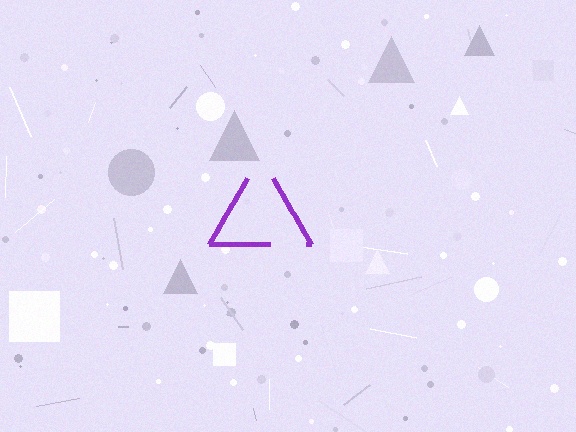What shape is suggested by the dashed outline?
The dashed outline suggests a triangle.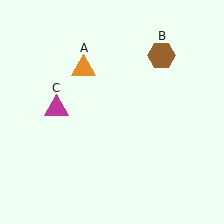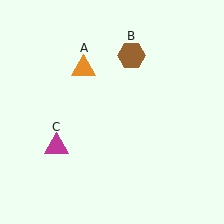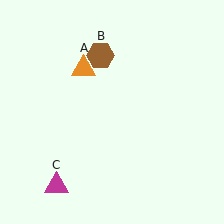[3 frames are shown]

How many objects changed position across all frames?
2 objects changed position: brown hexagon (object B), magenta triangle (object C).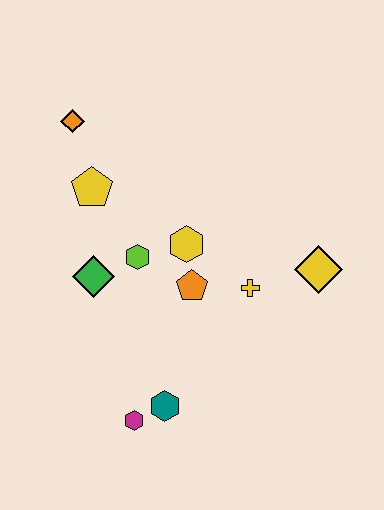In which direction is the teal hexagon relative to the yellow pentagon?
The teal hexagon is below the yellow pentagon.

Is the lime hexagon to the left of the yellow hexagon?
Yes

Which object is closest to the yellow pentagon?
The orange diamond is closest to the yellow pentagon.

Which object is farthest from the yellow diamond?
The orange diamond is farthest from the yellow diamond.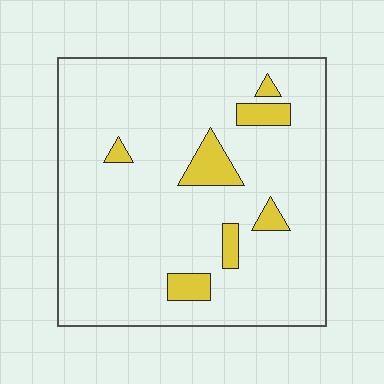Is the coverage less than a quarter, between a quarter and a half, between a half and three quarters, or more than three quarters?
Less than a quarter.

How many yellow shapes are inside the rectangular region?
7.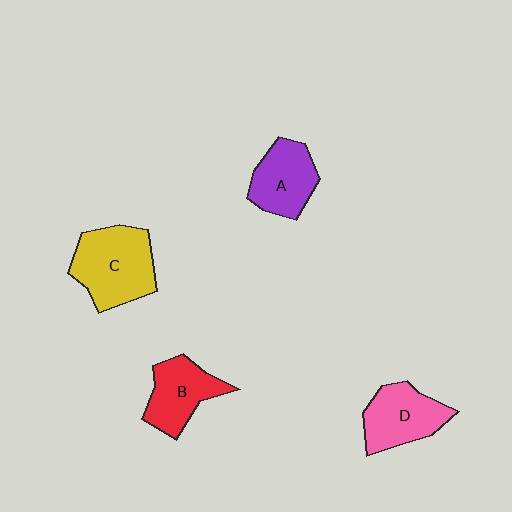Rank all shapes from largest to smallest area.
From largest to smallest: C (yellow), D (pink), A (purple), B (red).